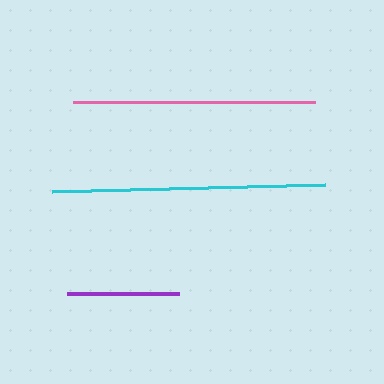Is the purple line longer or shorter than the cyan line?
The cyan line is longer than the purple line.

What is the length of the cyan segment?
The cyan segment is approximately 273 pixels long.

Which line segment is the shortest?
The purple line is the shortest at approximately 112 pixels.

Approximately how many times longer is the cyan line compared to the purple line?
The cyan line is approximately 2.4 times the length of the purple line.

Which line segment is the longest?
The cyan line is the longest at approximately 273 pixels.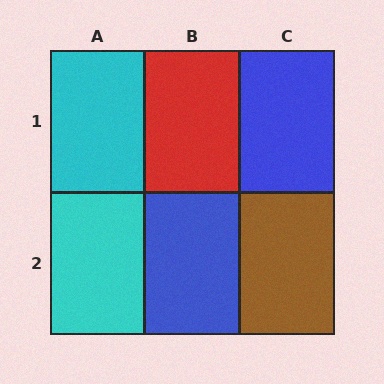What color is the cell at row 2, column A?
Cyan.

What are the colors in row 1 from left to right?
Cyan, red, blue.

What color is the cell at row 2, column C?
Brown.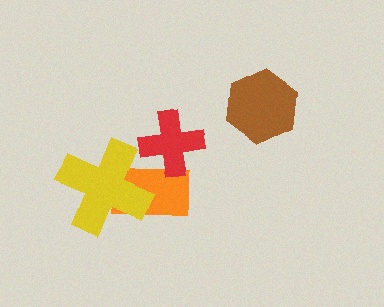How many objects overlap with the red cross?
1 object overlaps with the red cross.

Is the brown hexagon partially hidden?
No, no other shape covers it.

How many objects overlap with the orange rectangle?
2 objects overlap with the orange rectangle.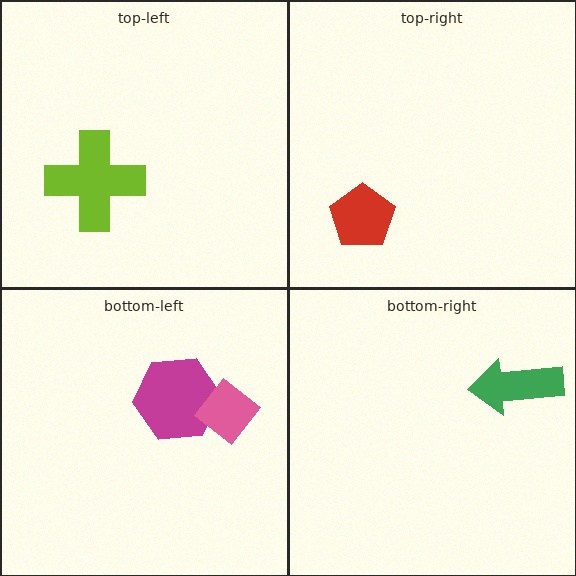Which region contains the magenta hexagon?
The bottom-left region.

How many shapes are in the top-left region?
1.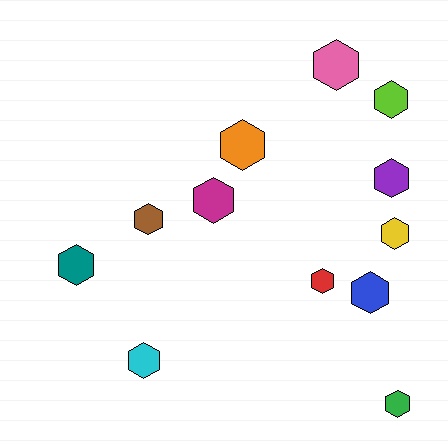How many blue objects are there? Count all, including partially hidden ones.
There is 1 blue object.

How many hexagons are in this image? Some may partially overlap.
There are 12 hexagons.